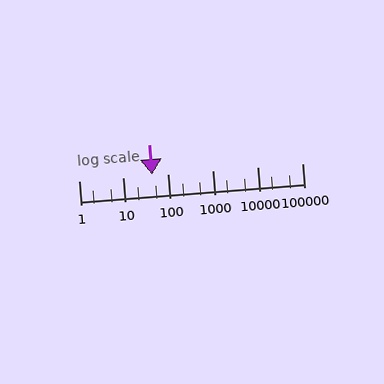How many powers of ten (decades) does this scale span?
The scale spans 5 decades, from 1 to 100000.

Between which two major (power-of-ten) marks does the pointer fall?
The pointer is between 10 and 100.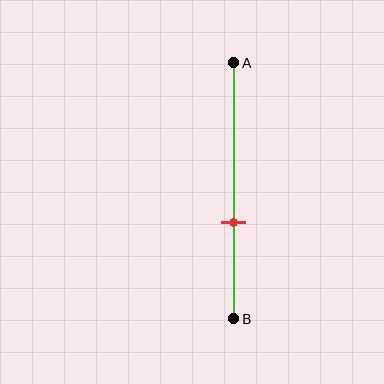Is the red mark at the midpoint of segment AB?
No, the mark is at about 60% from A, not at the 50% midpoint.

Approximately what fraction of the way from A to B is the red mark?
The red mark is approximately 60% of the way from A to B.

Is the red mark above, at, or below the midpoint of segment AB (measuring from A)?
The red mark is below the midpoint of segment AB.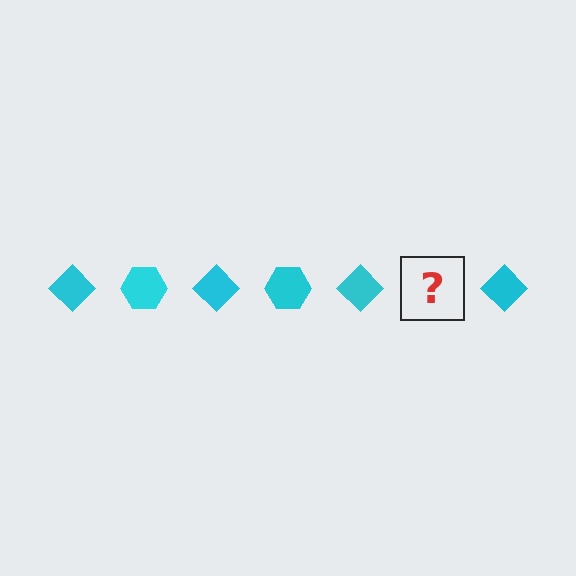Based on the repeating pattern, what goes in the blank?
The blank should be a cyan hexagon.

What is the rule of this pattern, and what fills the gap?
The rule is that the pattern cycles through diamond, hexagon shapes in cyan. The gap should be filled with a cyan hexagon.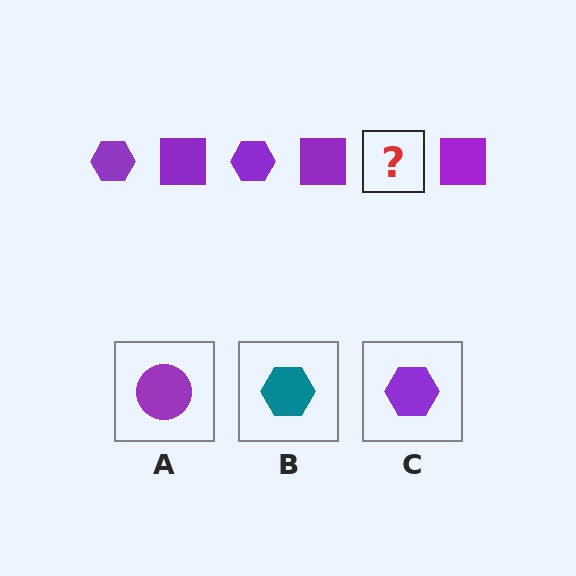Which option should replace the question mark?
Option C.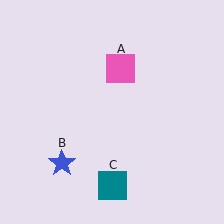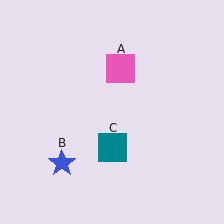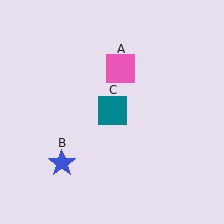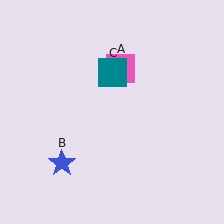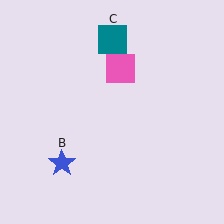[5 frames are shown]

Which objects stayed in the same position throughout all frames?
Pink square (object A) and blue star (object B) remained stationary.